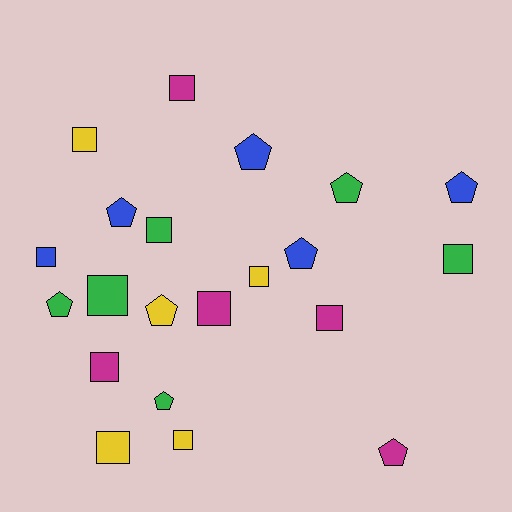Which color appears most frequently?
Green, with 6 objects.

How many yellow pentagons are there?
There is 1 yellow pentagon.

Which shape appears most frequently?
Square, with 12 objects.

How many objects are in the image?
There are 21 objects.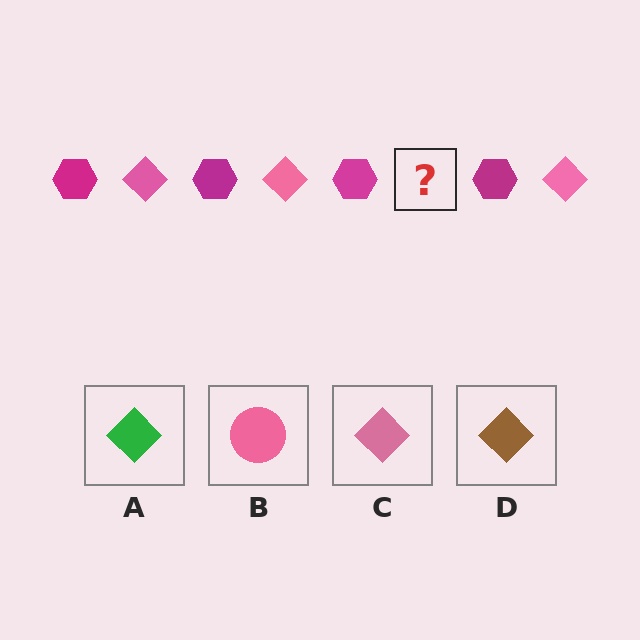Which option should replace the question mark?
Option C.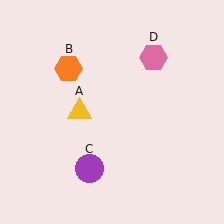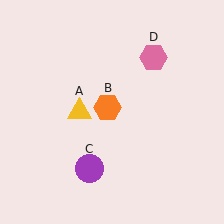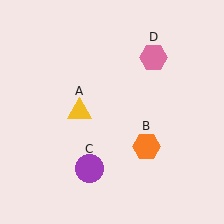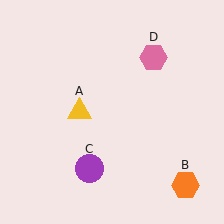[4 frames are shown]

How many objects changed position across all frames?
1 object changed position: orange hexagon (object B).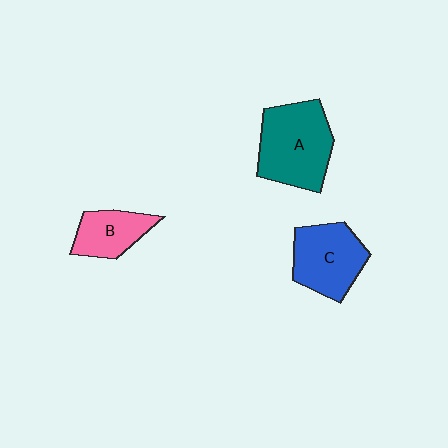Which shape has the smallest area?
Shape B (pink).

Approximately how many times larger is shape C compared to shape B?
Approximately 1.4 times.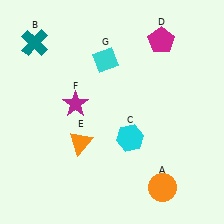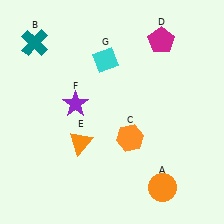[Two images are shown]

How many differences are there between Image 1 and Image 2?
There are 2 differences between the two images.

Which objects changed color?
C changed from cyan to orange. F changed from magenta to purple.